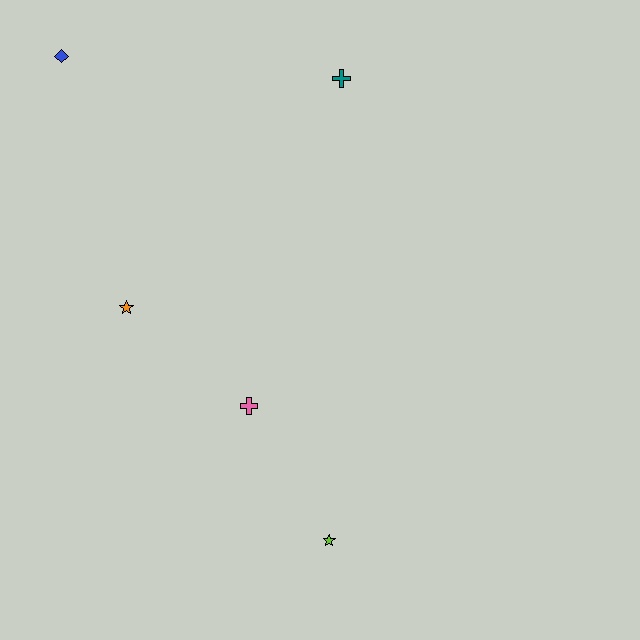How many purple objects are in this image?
There are no purple objects.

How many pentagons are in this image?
There are no pentagons.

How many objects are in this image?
There are 5 objects.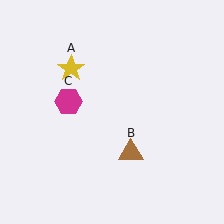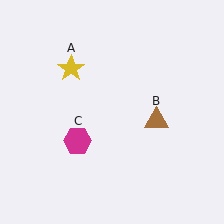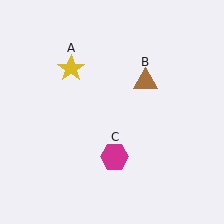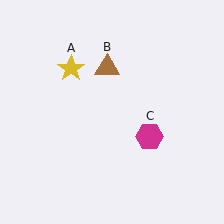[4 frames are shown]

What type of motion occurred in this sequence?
The brown triangle (object B), magenta hexagon (object C) rotated counterclockwise around the center of the scene.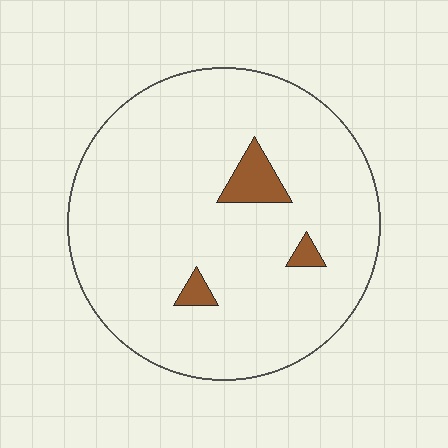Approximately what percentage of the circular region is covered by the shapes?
Approximately 5%.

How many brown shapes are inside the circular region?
3.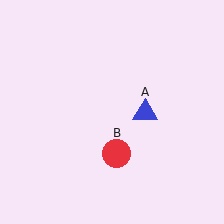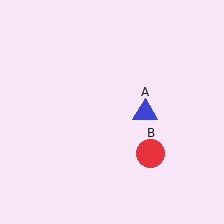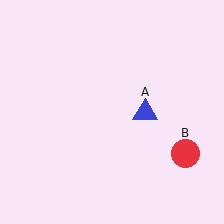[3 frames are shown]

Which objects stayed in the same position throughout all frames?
Blue triangle (object A) remained stationary.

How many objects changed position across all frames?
1 object changed position: red circle (object B).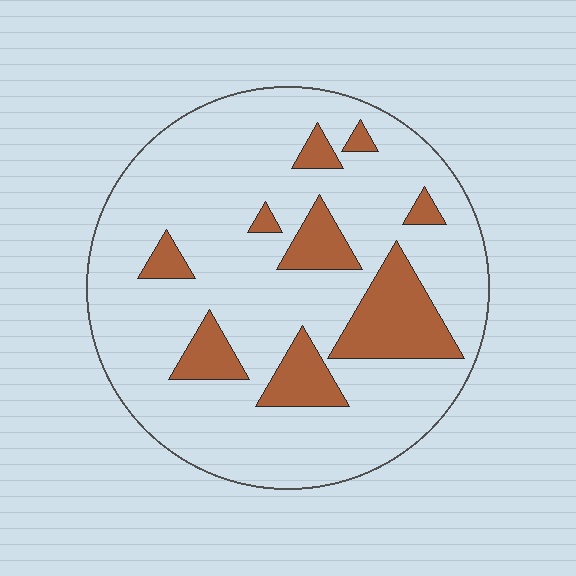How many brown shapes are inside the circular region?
9.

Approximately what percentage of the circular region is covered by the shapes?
Approximately 20%.